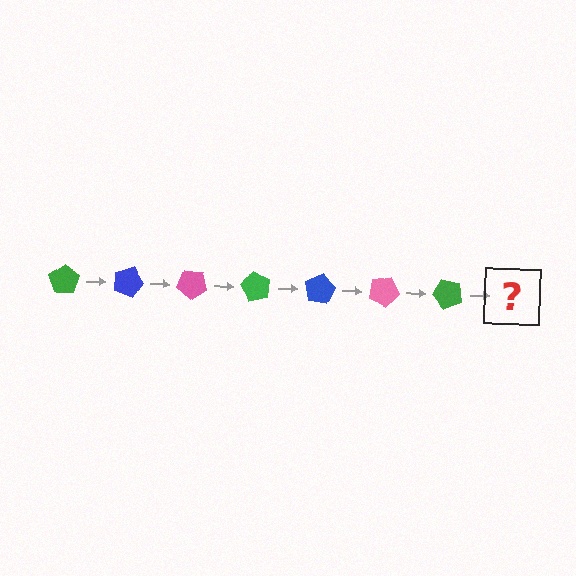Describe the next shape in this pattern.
It should be a blue pentagon, rotated 140 degrees from the start.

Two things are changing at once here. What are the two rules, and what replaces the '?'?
The two rules are that it rotates 20 degrees each step and the color cycles through green, blue, and pink. The '?' should be a blue pentagon, rotated 140 degrees from the start.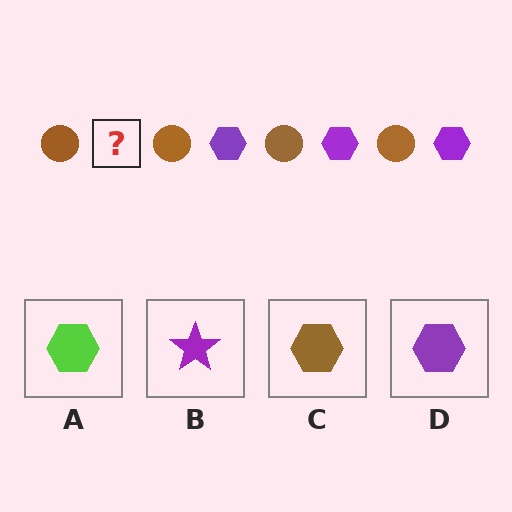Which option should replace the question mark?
Option D.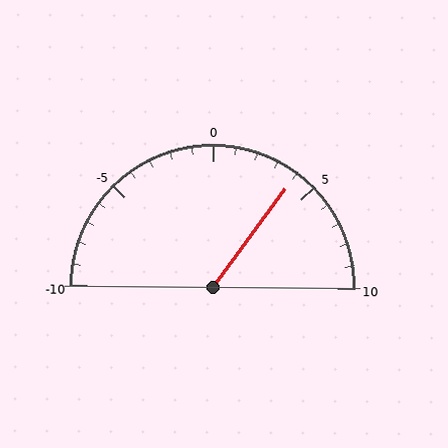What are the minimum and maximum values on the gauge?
The gauge ranges from -10 to 10.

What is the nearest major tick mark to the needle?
The nearest major tick mark is 5.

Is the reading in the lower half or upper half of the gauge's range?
The reading is in the upper half of the range (-10 to 10).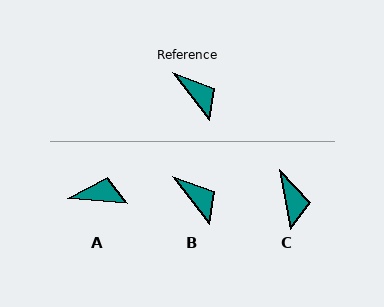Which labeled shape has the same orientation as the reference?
B.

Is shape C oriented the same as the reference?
No, it is off by about 27 degrees.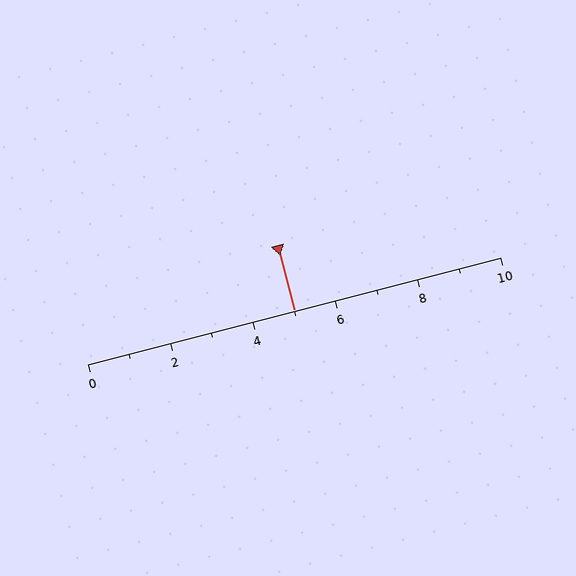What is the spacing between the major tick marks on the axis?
The major ticks are spaced 2 apart.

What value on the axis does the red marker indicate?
The marker indicates approximately 5.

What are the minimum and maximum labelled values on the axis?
The axis runs from 0 to 10.